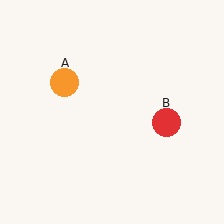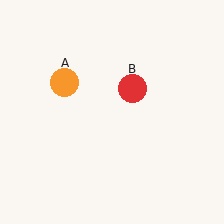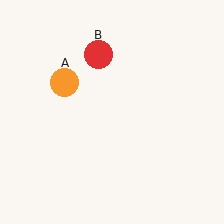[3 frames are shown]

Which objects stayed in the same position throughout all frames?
Orange circle (object A) remained stationary.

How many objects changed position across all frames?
1 object changed position: red circle (object B).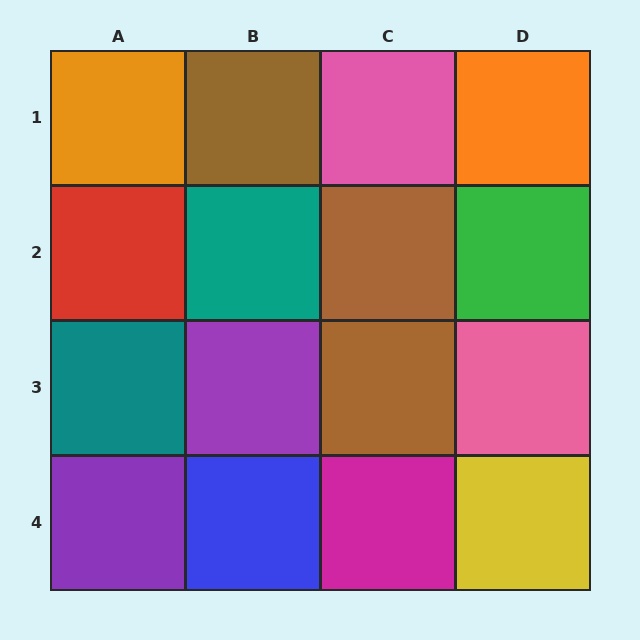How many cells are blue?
1 cell is blue.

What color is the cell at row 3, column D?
Pink.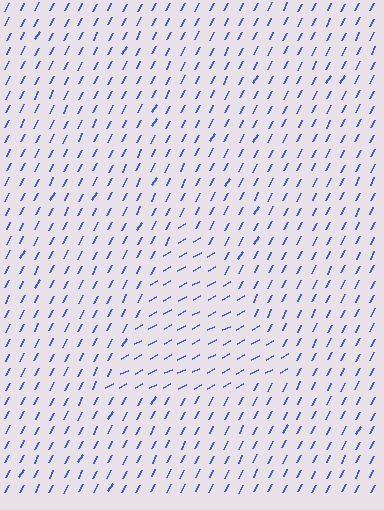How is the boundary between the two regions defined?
The boundary is defined purely by a change in line orientation (approximately 34 degrees difference). All lines are the same color and thickness.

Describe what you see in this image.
The image is filled with small blue line segments. A triangle region in the image has lines oriented differently from the surrounding lines, creating a visible texture boundary.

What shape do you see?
I see a triangle.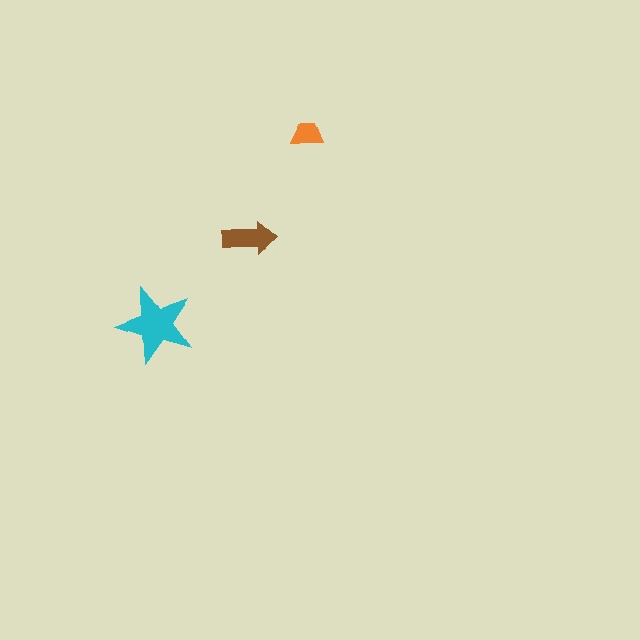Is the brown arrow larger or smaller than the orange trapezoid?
Larger.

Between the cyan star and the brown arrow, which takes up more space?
The cyan star.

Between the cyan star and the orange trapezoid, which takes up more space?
The cyan star.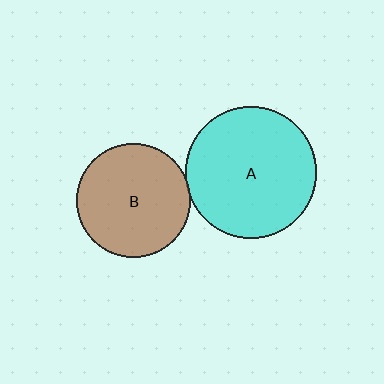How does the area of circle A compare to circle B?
Approximately 1.3 times.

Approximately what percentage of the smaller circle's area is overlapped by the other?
Approximately 5%.